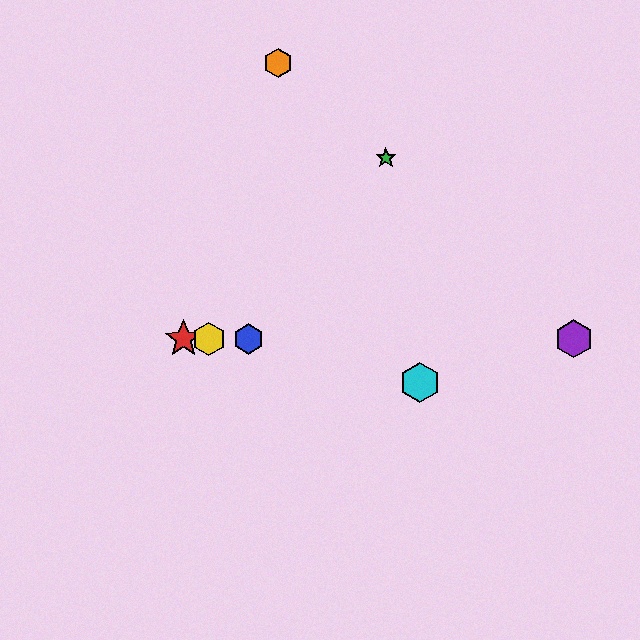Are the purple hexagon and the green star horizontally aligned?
No, the purple hexagon is at y≈339 and the green star is at y≈158.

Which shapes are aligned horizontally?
The red star, the blue hexagon, the yellow hexagon, the purple hexagon are aligned horizontally.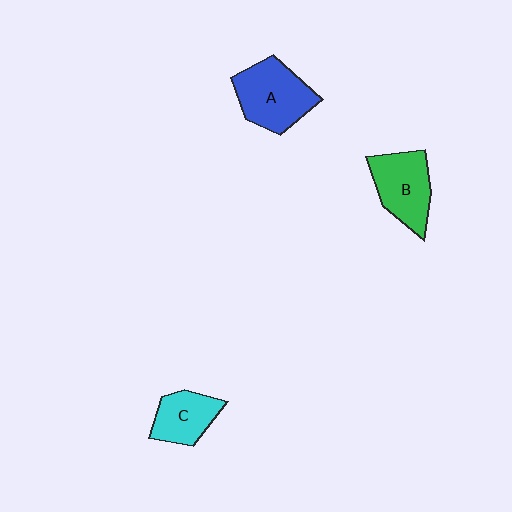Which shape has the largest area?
Shape A (blue).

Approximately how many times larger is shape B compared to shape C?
Approximately 1.3 times.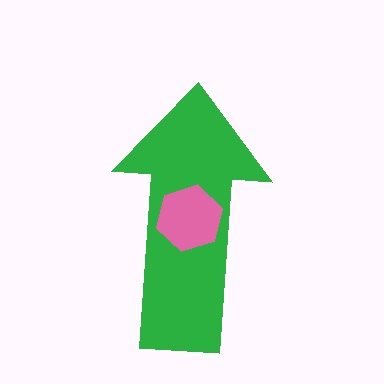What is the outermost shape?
The green arrow.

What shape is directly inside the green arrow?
The pink hexagon.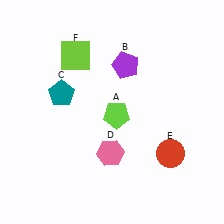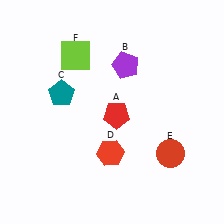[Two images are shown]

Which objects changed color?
A changed from lime to red. D changed from pink to red.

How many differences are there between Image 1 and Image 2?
There are 2 differences between the two images.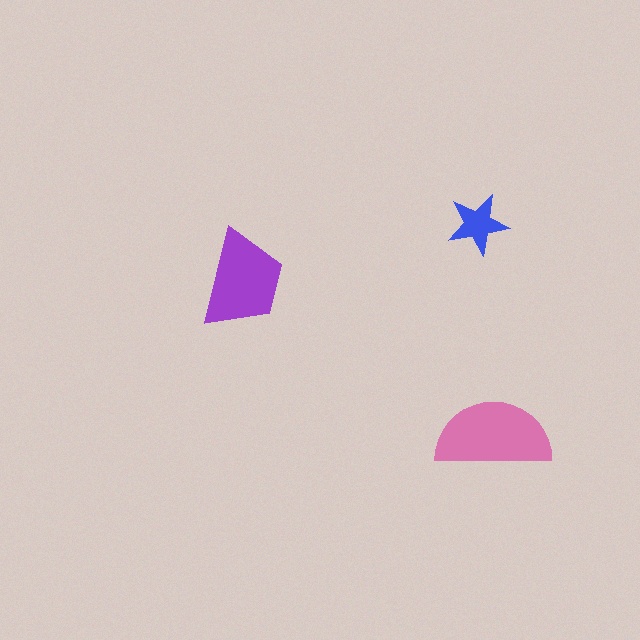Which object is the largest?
The pink semicircle.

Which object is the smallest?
The blue star.